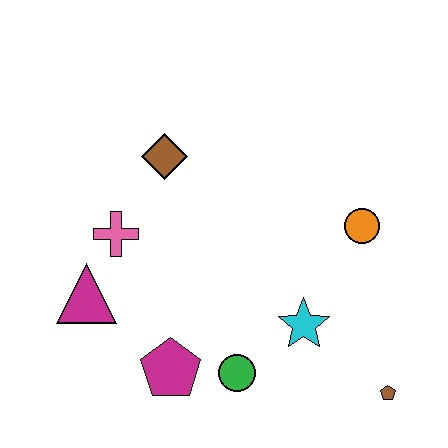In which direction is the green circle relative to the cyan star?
The green circle is to the left of the cyan star.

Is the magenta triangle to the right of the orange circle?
No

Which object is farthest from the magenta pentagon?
The orange circle is farthest from the magenta pentagon.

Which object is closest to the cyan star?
The green circle is closest to the cyan star.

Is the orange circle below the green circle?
No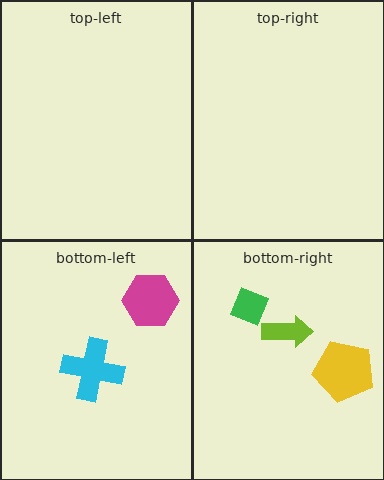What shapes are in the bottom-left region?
The magenta hexagon, the cyan cross.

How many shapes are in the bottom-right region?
3.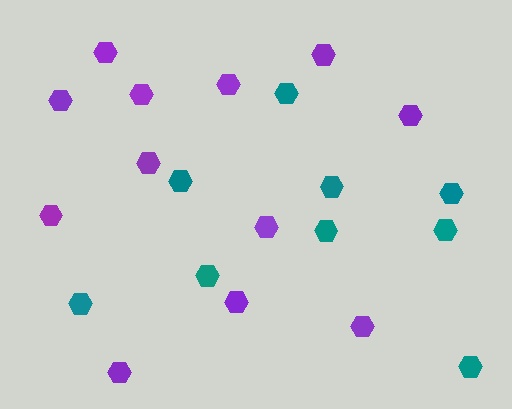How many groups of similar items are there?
There are 2 groups: one group of teal hexagons (9) and one group of purple hexagons (12).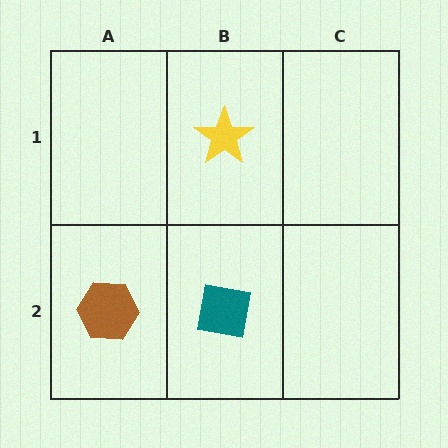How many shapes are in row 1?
1 shape.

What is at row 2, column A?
A brown hexagon.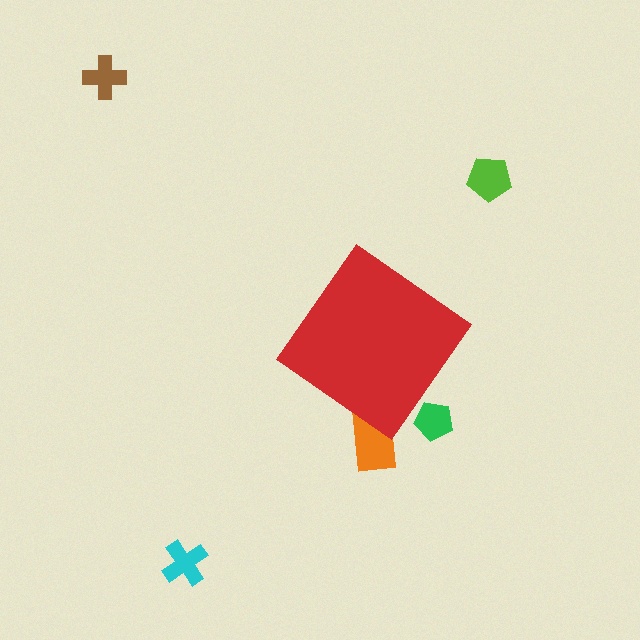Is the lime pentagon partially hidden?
No, the lime pentagon is fully visible.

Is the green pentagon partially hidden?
Yes, the green pentagon is partially hidden behind the red diamond.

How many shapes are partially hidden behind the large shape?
2 shapes are partially hidden.